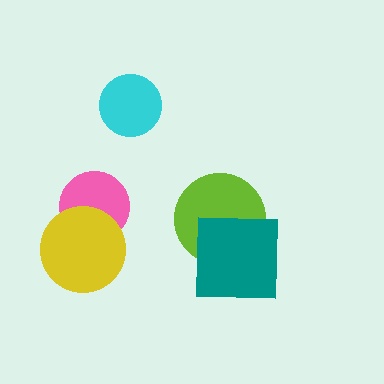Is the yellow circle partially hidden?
No, no other shape covers it.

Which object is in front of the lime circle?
The teal square is in front of the lime circle.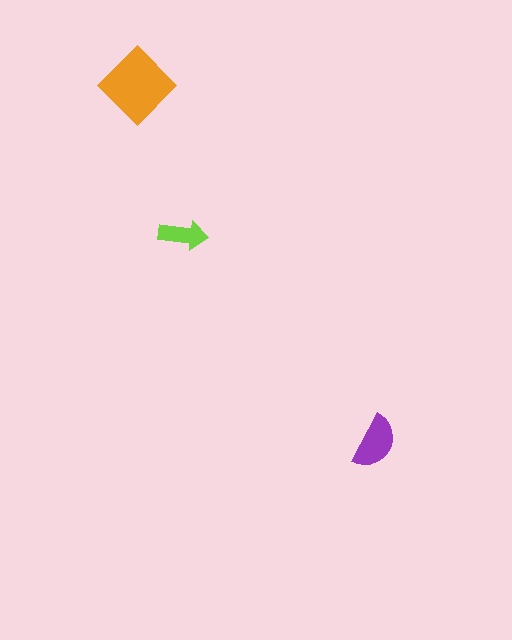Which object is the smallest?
The lime arrow.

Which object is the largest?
The orange diamond.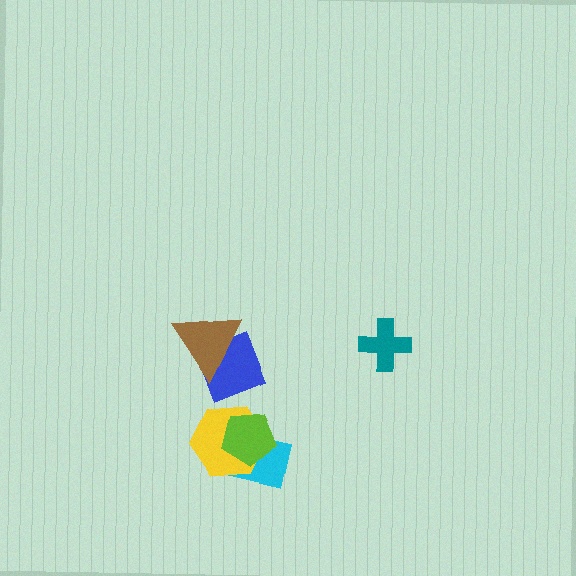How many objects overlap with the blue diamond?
1 object overlaps with the blue diamond.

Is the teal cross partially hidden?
No, no other shape covers it.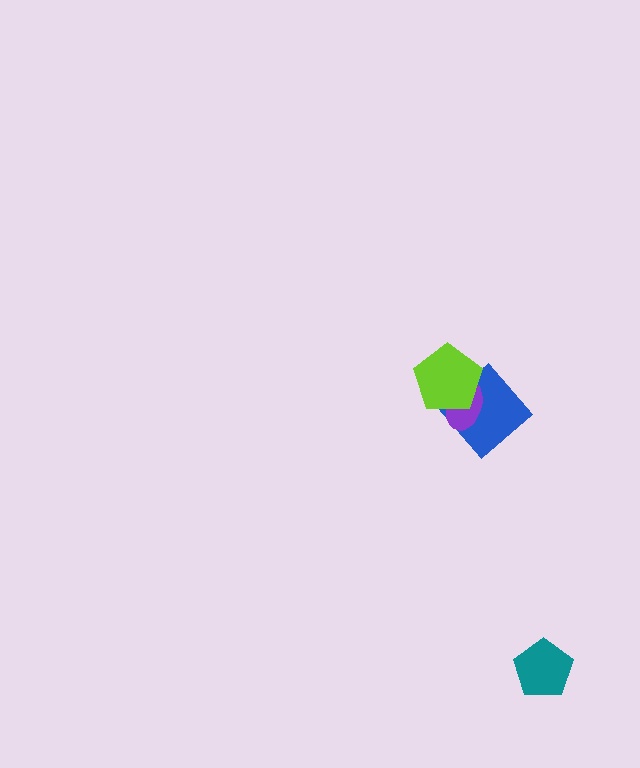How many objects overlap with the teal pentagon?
0 objects overlap with the teal pentagon.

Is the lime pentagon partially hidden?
No, no other shape covers it.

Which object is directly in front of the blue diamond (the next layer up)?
The purple ellipse is directly in front of the blue diamond.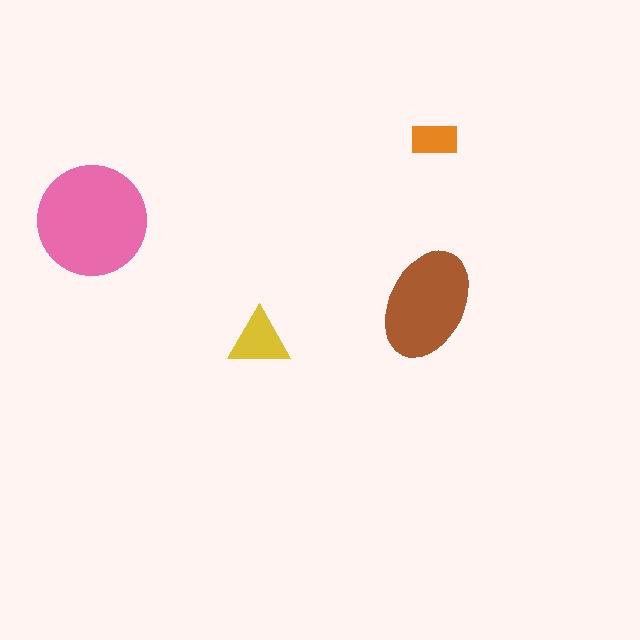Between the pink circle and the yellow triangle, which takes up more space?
The pink circle.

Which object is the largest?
The pink circle.